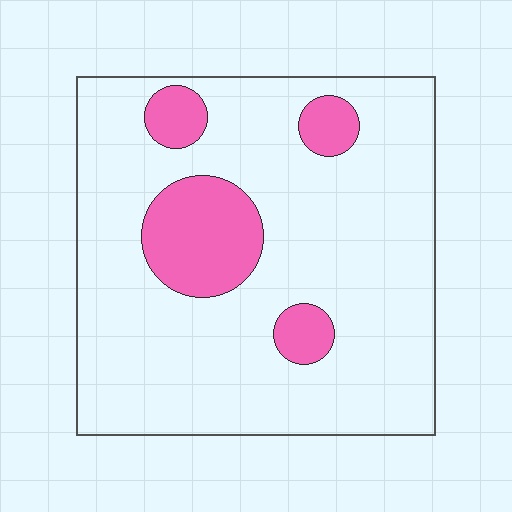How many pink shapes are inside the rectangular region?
4.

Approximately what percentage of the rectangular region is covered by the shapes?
Approximately 15%.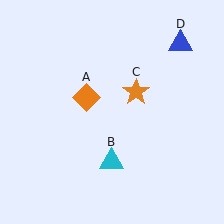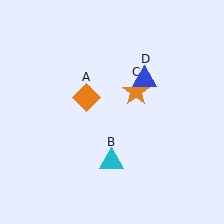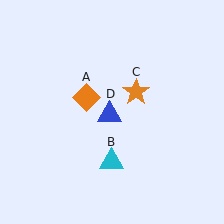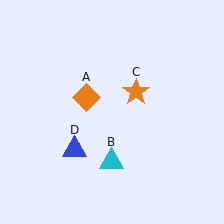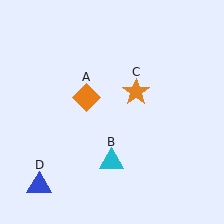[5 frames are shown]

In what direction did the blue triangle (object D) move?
The blue triangle (object D) moved down and to the left.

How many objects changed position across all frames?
1 object changed position: blue triangle (object D).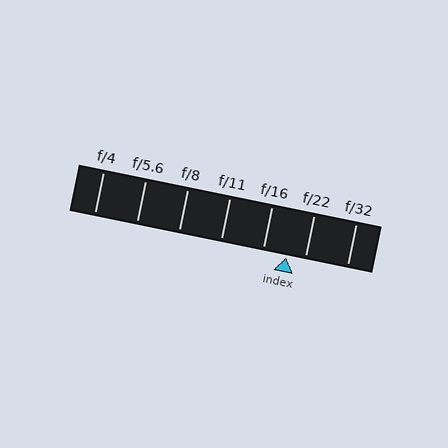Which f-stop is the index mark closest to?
The index mark is closest to f/22.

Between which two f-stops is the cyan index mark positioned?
The index mark is between f/16 and f/22.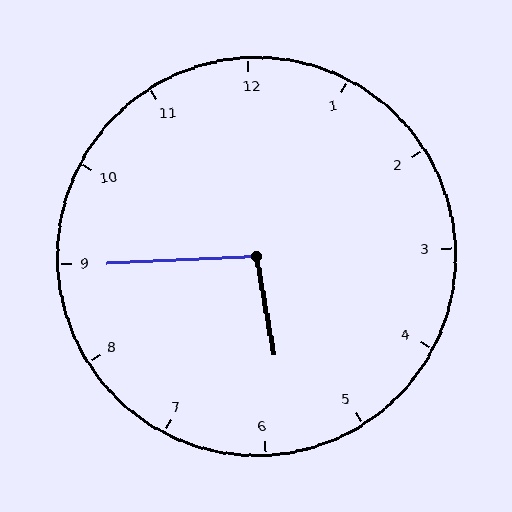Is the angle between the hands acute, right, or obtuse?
It is obtuse.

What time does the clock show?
5:45.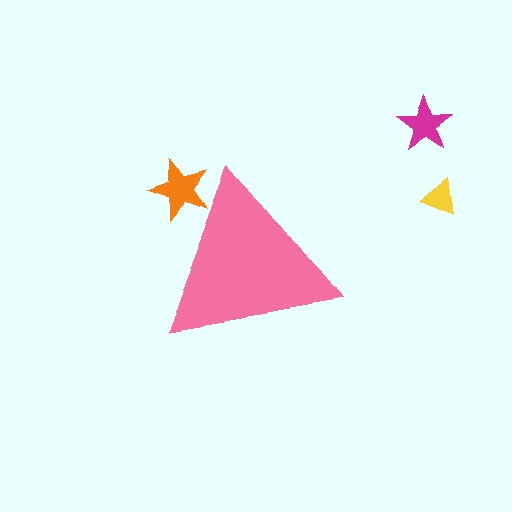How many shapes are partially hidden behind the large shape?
1 shape is partially hidden.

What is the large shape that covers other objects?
A pink triangle.